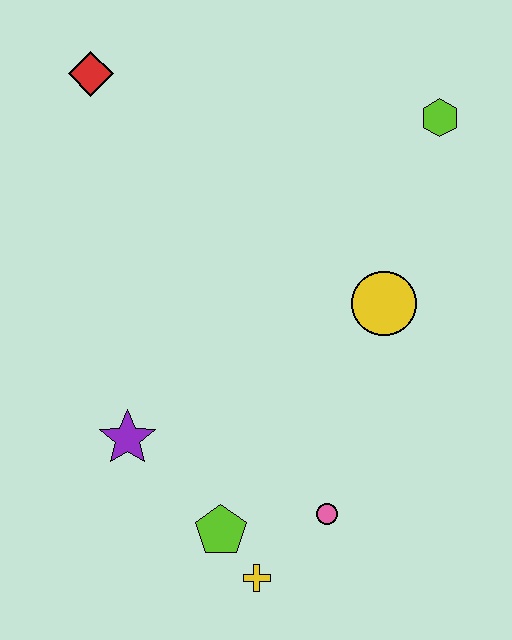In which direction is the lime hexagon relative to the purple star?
The lime hexagon is above the purple star.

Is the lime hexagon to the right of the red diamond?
Yes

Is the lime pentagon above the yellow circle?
No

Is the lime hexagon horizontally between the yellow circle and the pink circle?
No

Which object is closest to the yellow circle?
The lime hexagon is closest to the yellow circle.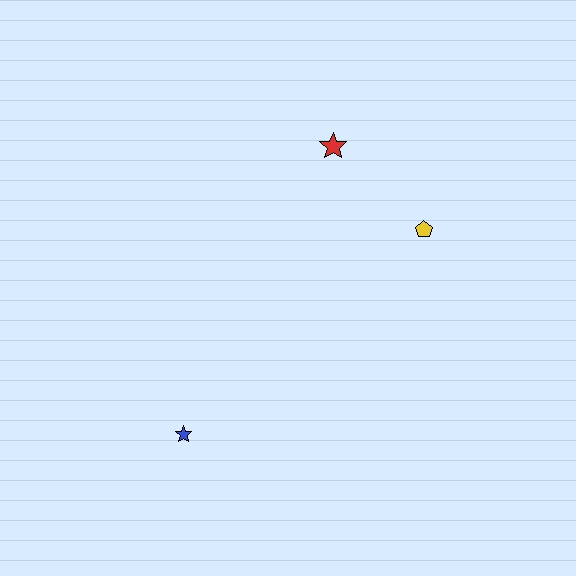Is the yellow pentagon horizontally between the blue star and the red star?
No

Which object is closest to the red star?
The yellow pentagon is closest to the red star.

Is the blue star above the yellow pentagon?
No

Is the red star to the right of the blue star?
Yes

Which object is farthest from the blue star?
The red star is farthest from the blue star.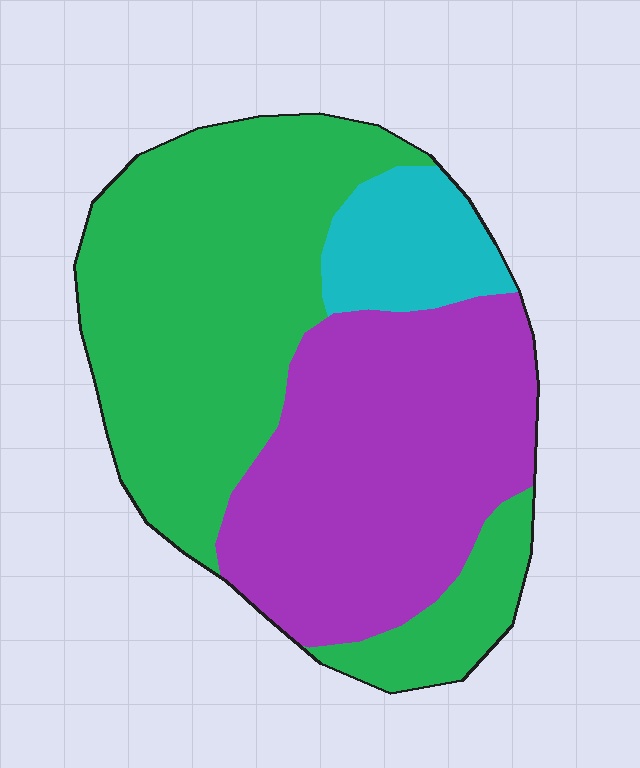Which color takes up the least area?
Cyan, at roughly 10%.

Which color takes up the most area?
Green, at roughly 50%.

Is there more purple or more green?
Green.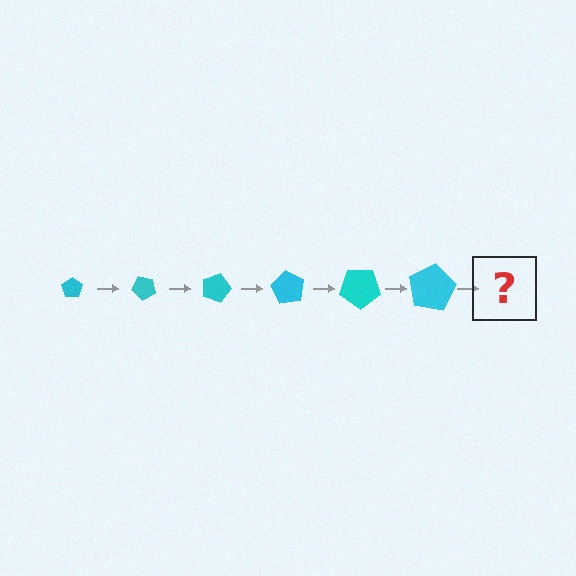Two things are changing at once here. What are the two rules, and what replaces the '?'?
The two rules are that the pentagon grows larger each step and it rotates 45 degrees each step. The '?' should be a pentagon, larger than the previous one and rotated 270 degrees from the start.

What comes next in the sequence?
The next element should be a pentagon, larger than the previous one and rotated 270 degrees from the start.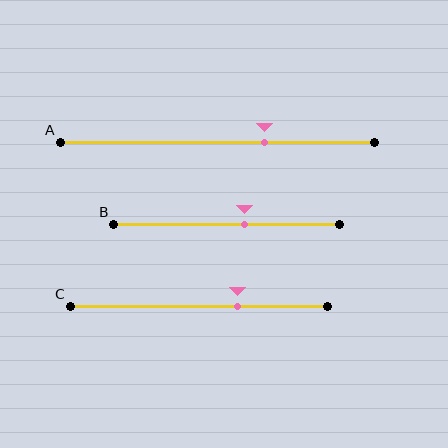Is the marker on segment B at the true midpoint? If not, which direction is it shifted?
No, the marker on segment B is shifted to the right by about 8% of the segment length.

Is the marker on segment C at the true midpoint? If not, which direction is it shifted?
No, the marker on segment C is shifted to the right by about 15% of the segment length.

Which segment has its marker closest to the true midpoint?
Segment B has its marker closest to the true midpoint.